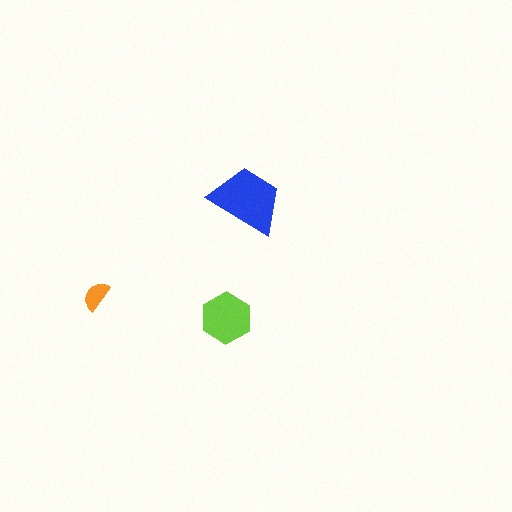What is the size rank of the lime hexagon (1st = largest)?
2nd.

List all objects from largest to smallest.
The blue trapezoid, the lime hexagon, the orange semicircle.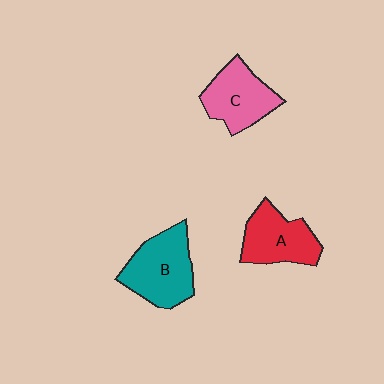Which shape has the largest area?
Shape B (teal).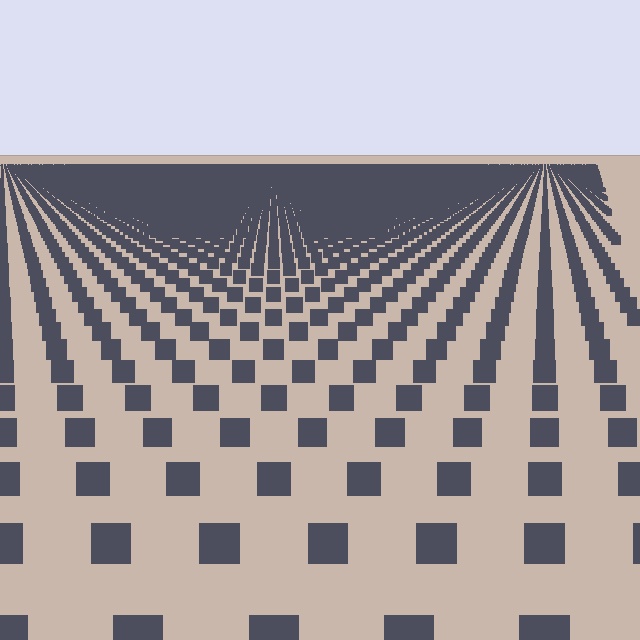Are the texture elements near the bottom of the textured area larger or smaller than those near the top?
Larger. Near the bottom, elements are closer to the viewer and appear at a bigger on-screen size.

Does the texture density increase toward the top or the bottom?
Density increases toward the top.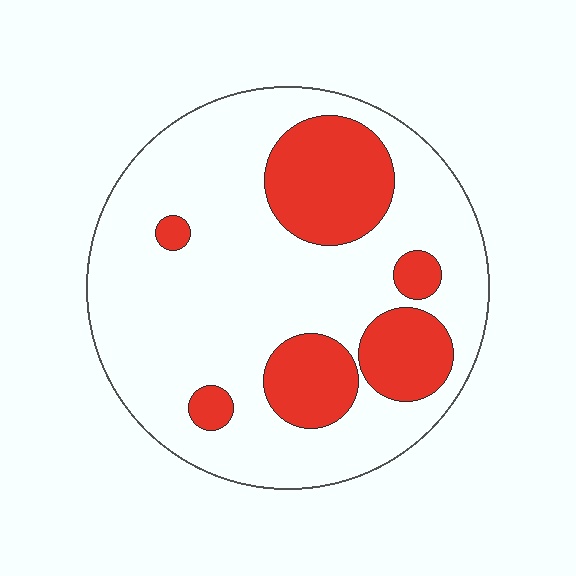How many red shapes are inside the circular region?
6.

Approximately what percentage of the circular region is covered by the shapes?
Approximately 25%.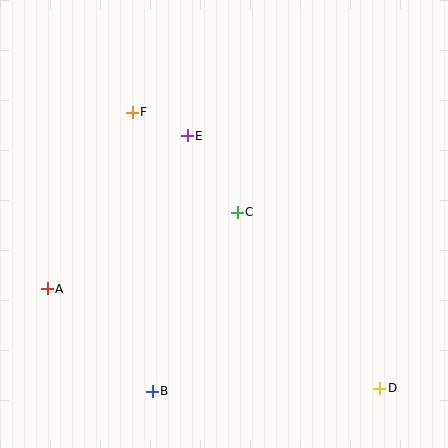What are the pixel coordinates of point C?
Point C is at (237, 212).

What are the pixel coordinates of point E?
Point E is at (187, 136).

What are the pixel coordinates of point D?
Point D is at (380, 388).